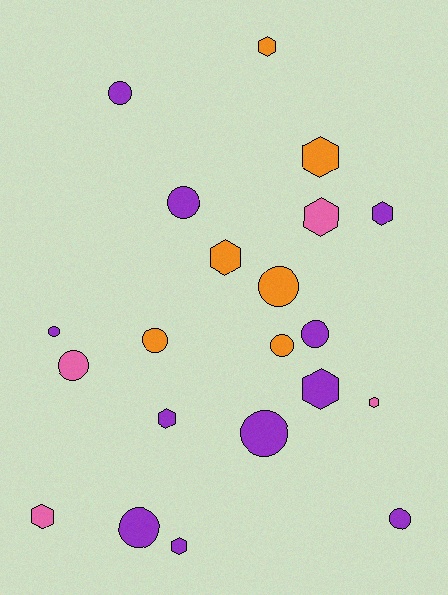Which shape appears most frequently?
Circle, with 11 objects.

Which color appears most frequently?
Purple, with 11 objects.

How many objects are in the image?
There are 21 objects.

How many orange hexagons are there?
There are 3 orange hexagons.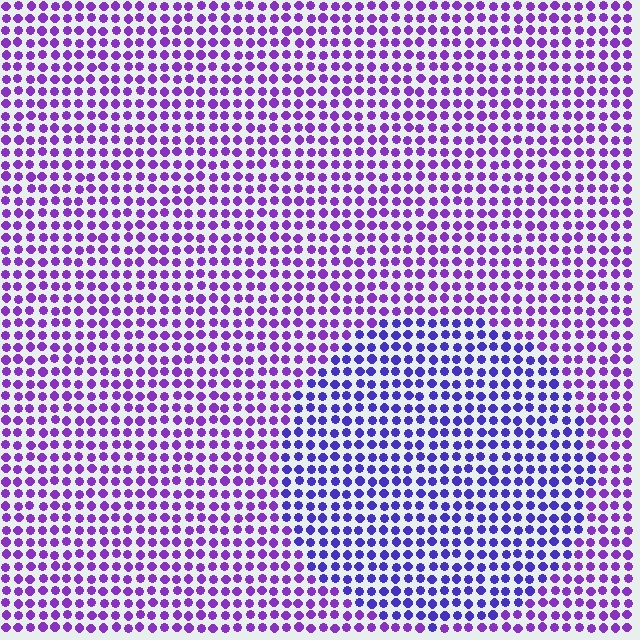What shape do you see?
I see a circle.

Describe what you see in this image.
The image is filled with small purple elements in a uniform arrangement. A circle-shaped region is visible where the elements are tinted to a slightly different hue, forming a subtle color boundary.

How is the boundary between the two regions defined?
The boundary is defined purely by a slight shift in hue (about 28 degrees). Spacing, size, and orientation are identical on both sides.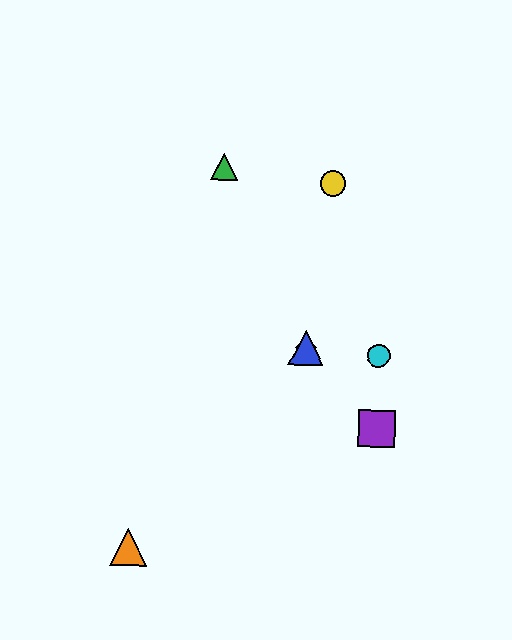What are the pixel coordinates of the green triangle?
The green triangle is at (224, 167).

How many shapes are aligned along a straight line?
3 shapes (the red diamond, the blue triangle, the green triangle) are aligned along a straight line.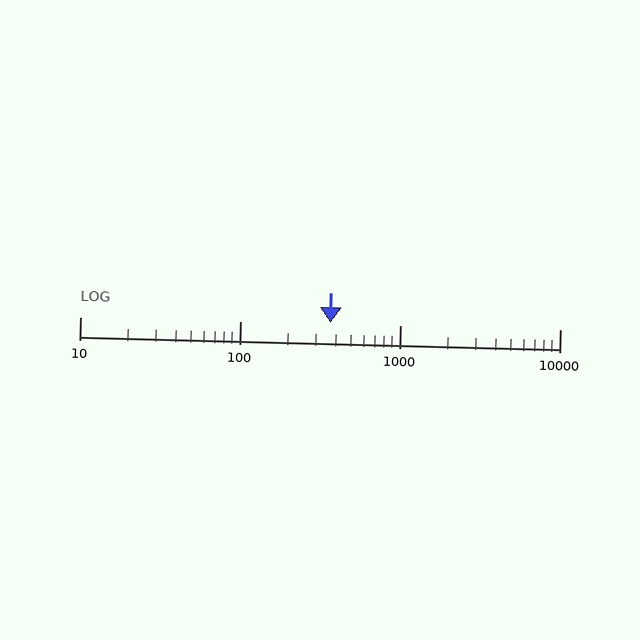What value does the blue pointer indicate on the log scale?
The pointer indicates approximately 370.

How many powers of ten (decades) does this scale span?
The scale spans 3 decades, from 10 to 10000.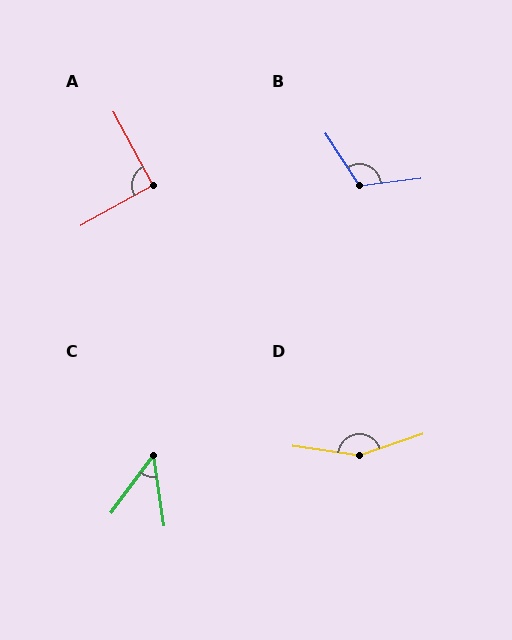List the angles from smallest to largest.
C (45°), A (91°), B (116°), D (153°).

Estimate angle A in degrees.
Approximately 91 degrees.